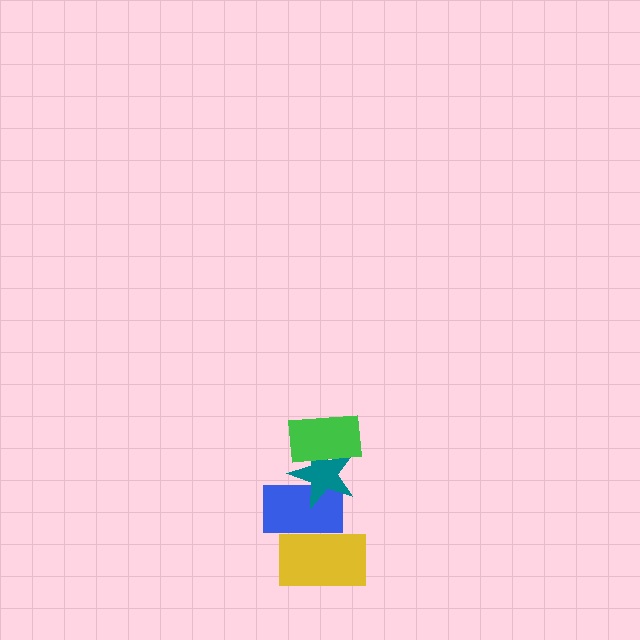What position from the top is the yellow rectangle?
The yellow rectangle is 4th from the top.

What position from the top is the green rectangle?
The green rectangle is 1st from the top.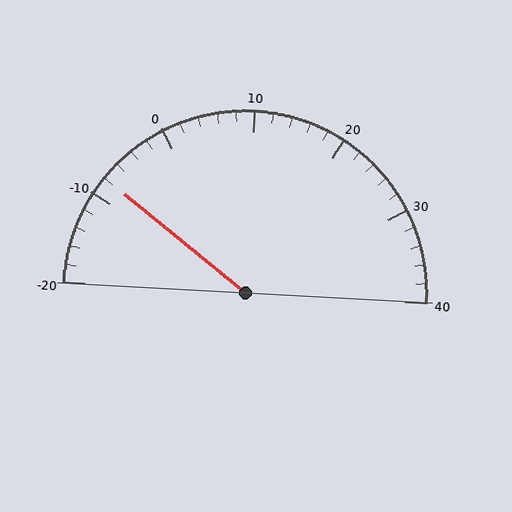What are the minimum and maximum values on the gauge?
The gauge ranges from -20 to 40.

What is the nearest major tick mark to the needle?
The nearest major tick mark is -10.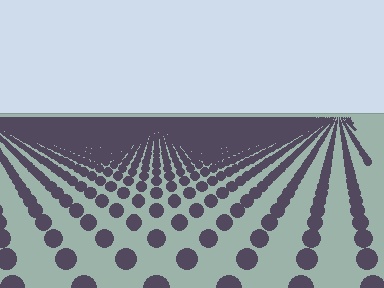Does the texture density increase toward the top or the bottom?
Density increases toward the top.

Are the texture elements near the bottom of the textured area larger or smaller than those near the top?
Larger. Near the bottom, elements are closer to the viewer and appear at a bigger on-screen size.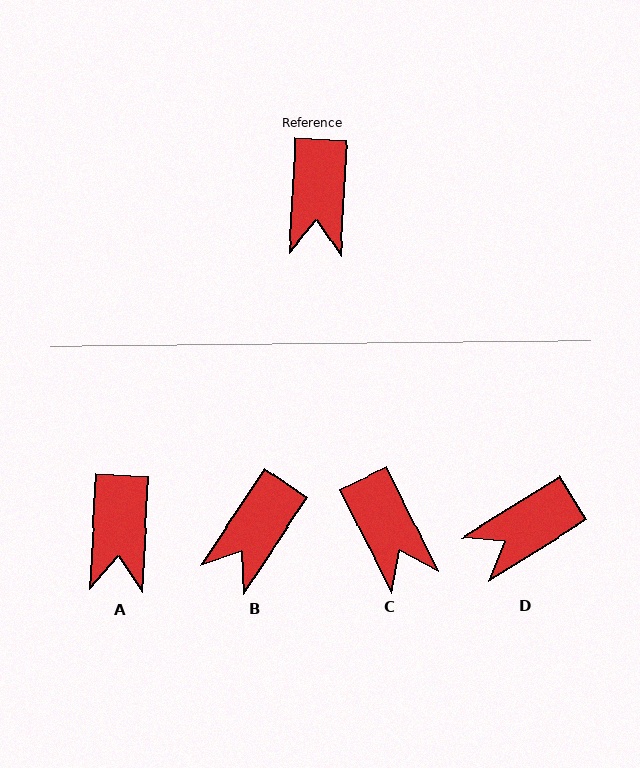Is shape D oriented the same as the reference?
No, it is off by about 55 degrees.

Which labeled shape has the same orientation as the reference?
A.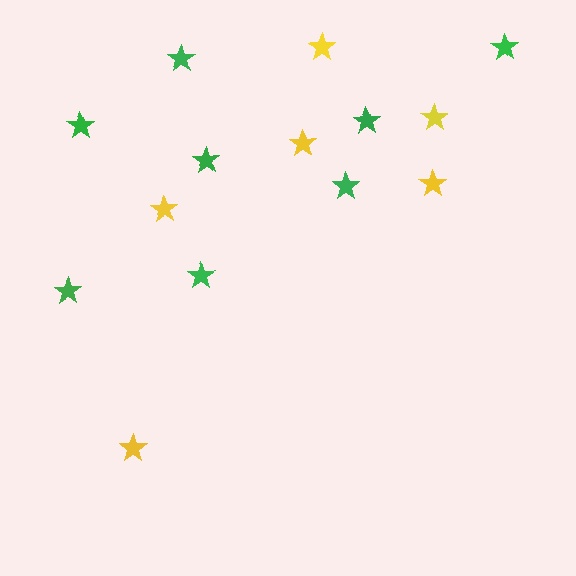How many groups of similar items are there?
There are 2 groups: one group of yellow stars (6) and one group of green stars (8).